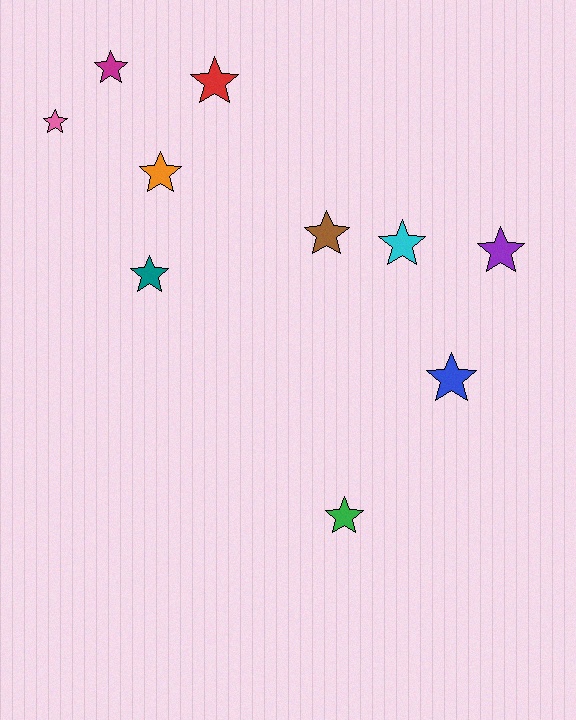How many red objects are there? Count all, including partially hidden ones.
There is 1 red object.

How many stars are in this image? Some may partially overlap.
There are 10 stars.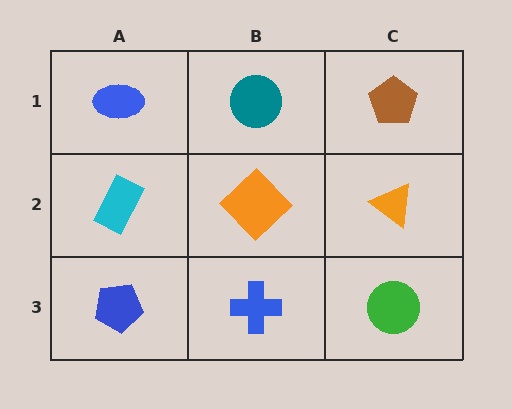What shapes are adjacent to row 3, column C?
An orange triangle (row 2, column C), a blue cross (row 3, column B).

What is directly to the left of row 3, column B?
A blue pentagon.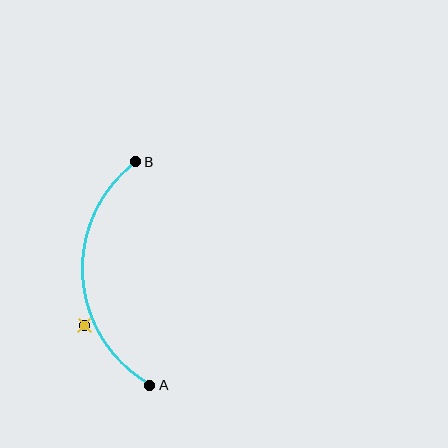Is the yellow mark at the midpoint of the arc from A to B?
No — the yellow mark does not lie on the arc at all. It sits slightly outside the curve.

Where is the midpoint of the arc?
The arc midpoint is the point on the curve farthest from the straight line joining A and B. It sits to the left of that line.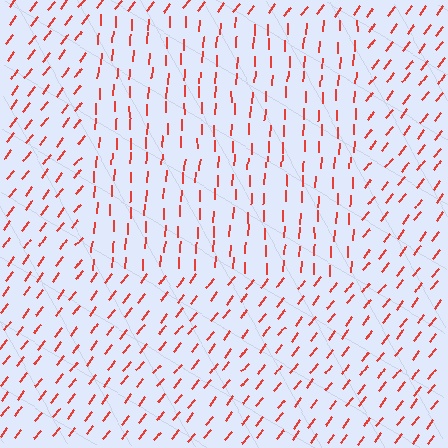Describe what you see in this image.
The image is filled with small red line segments. A rectangle region in the image has lines oriented differently from the surrounding lines, creating a visible texture boundary.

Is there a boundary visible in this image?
Yes, there is a texture boundary formed by a change in line orientation.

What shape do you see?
I see a rectangle.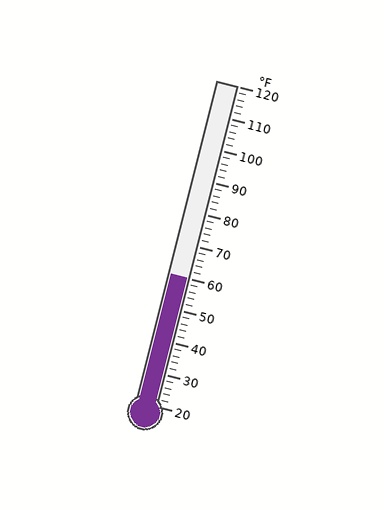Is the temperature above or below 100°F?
The temperature is below 100°F.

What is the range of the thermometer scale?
The thermometer scale ranges from 20°F to 120°F.